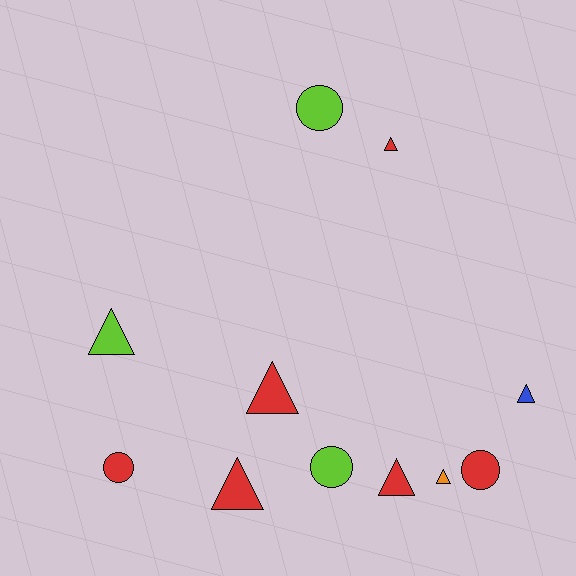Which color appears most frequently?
Red, with 6 objects.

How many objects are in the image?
There are 11 objects.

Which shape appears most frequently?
Triangle, with 7 objects.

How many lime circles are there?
There are 2 lime circles.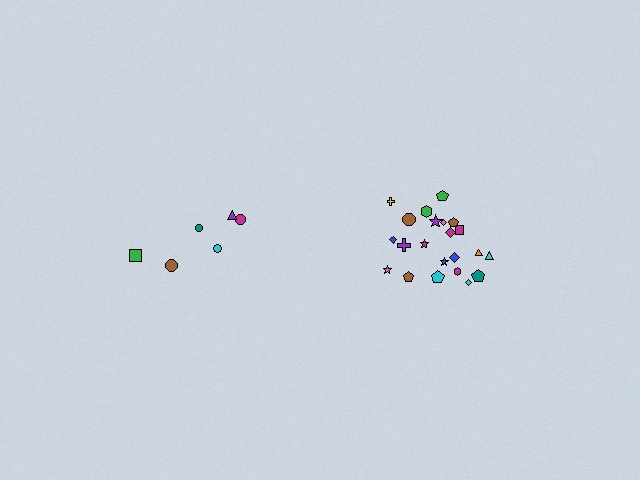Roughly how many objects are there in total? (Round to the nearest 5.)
Roughly 30 objects in total.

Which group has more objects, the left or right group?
The right group.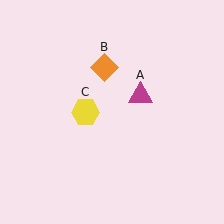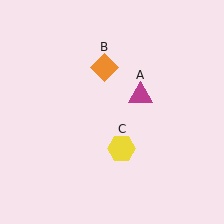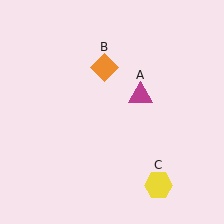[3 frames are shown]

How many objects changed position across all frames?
1 object changed position: yellow hexagon (object C).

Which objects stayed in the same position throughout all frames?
Magenta triangle (object A) and orange diamond (object B) remained stationary.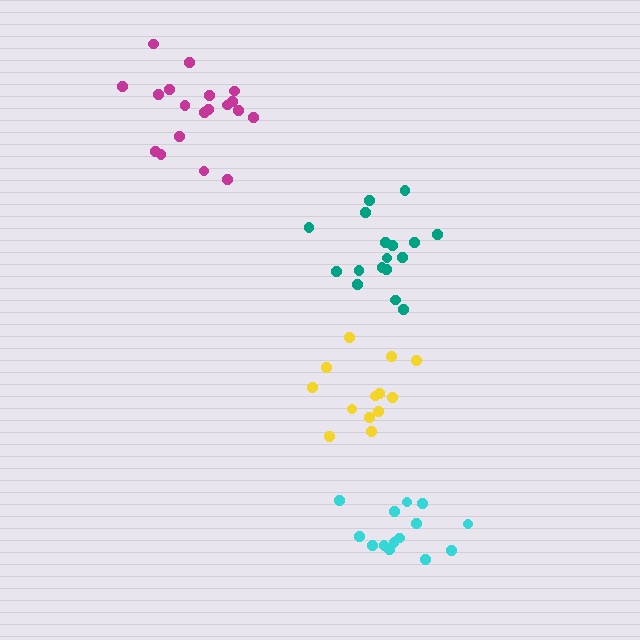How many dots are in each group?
Group 1: 14 dots, Group 2: 19 dots, Group 3: 17 dots, Group 4: 13 dots (63 total).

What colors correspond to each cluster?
The clusters are colored: cyan, magenta, teal, yellow.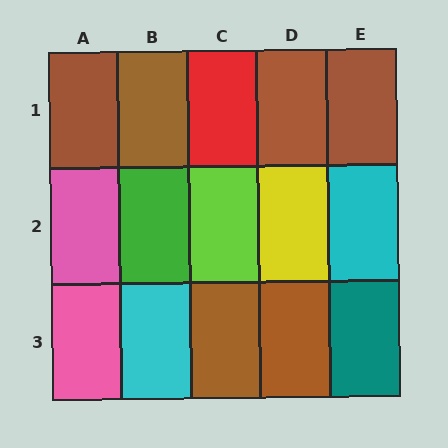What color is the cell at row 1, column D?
Brown.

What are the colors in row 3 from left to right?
Pink, cyan, brown, brown, teal.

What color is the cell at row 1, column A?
Brown.